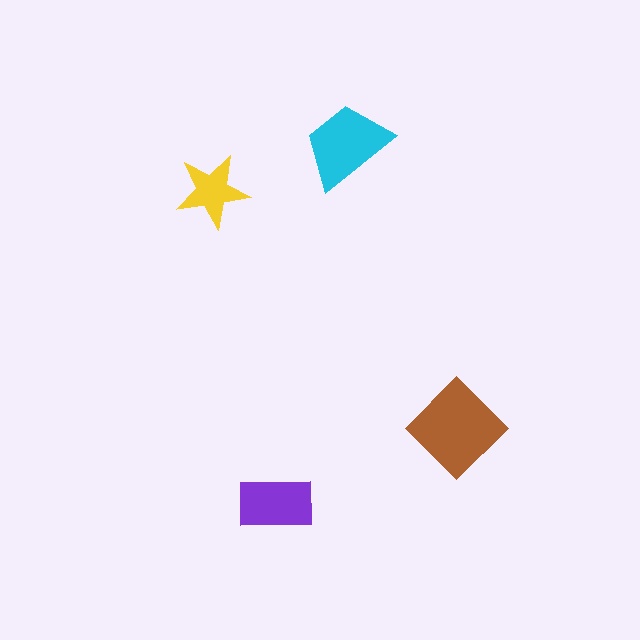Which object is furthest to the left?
The yellow star is leftmost.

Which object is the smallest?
The yellow star.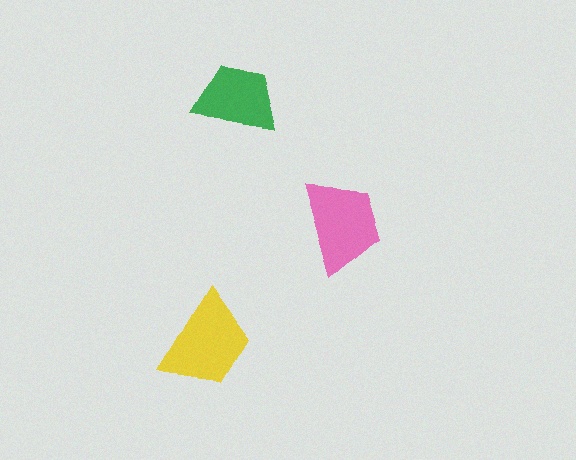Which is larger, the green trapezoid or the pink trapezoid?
The pink one.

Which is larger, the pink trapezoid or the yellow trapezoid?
The yellow one.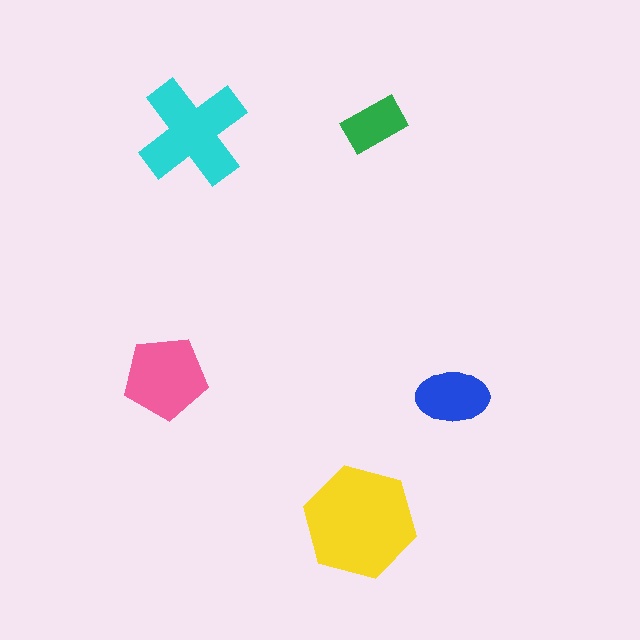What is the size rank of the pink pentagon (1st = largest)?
3rd.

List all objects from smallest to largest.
The green rectangle, the blue ellipse, the pink pentagon, the cyan cross, the yellow hexagon.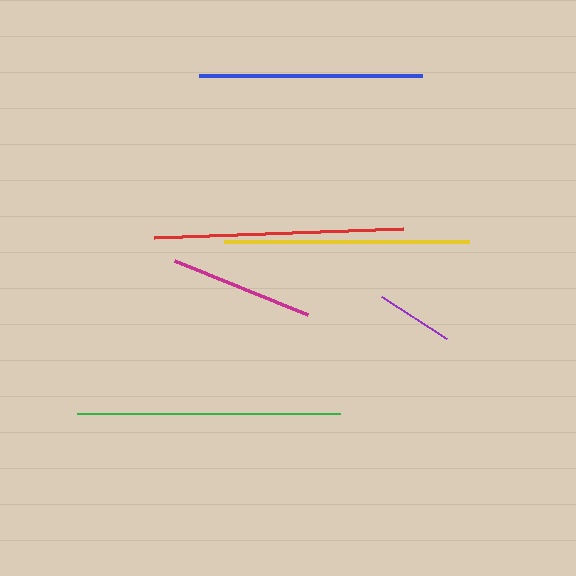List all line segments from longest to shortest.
From longest to shortest: green, red, yellow, blue, magenta, purple.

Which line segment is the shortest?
The purple line is the shortest at approximately 77 pixels.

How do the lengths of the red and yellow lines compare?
The red and yellow lines are approximately the same length.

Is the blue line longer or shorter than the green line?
The green line is longer than the blue line.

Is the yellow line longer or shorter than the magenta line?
The yellow line is longer than the magenta line.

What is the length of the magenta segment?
The magenta segment is approximately 144 pixels long.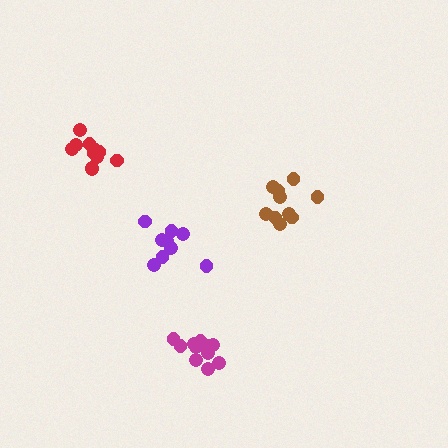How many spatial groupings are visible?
There are 4 spatial groupings.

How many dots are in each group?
Group 1: 9 dots, Group 2: 11 dots, Group 3: 11 dots, Group 4: 11 dots (42 total).